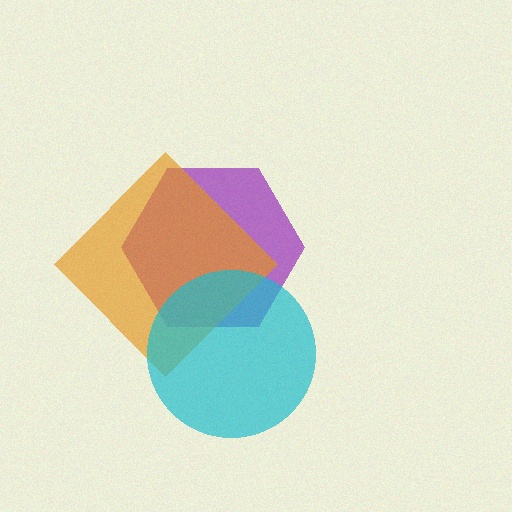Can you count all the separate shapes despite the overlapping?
Yes, there are 3 separate shapes.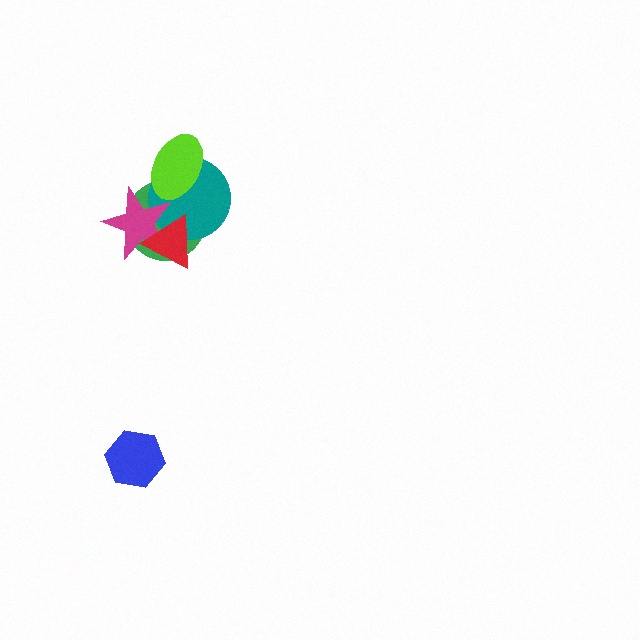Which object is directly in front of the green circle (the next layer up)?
The teal circle is directly in front of the green circle.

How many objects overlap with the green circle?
4 objects overlap with the green circle.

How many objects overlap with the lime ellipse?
2 objects overlap with the lime ellipse.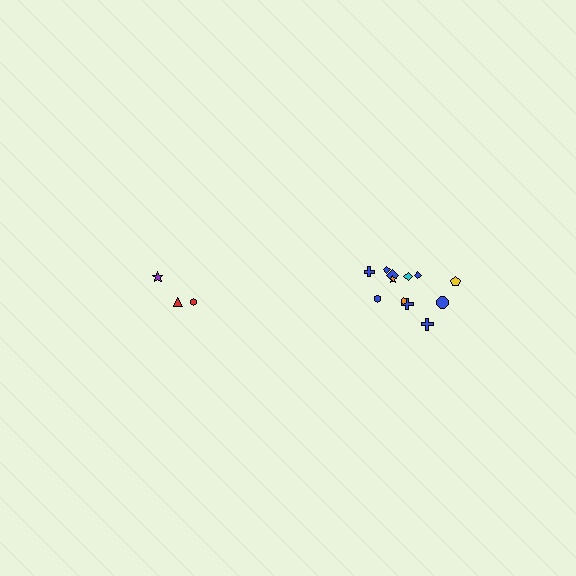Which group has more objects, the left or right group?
The right group.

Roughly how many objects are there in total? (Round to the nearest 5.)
Roughly 15 objects in total.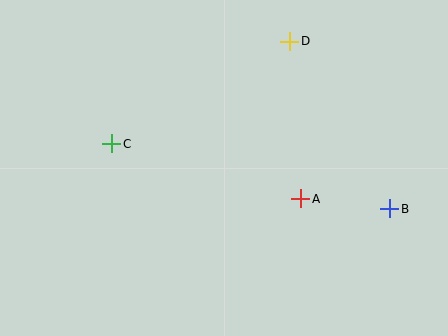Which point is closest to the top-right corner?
Point D is closest to the top-right corner.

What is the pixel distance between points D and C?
The distance between D and C is 205 pixels.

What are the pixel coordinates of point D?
Point D is at (290, 41).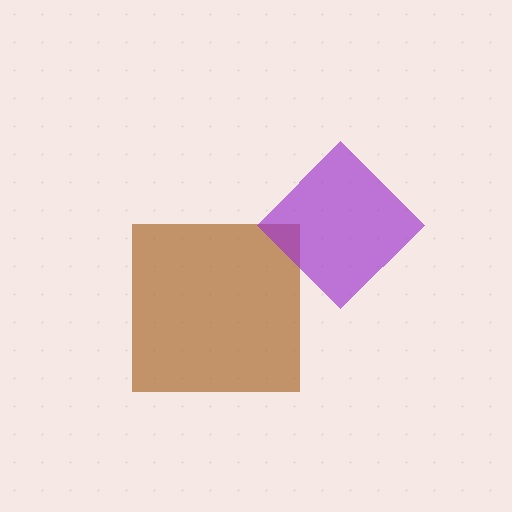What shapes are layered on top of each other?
The layered shapes are: a brown square, a purple diamond.